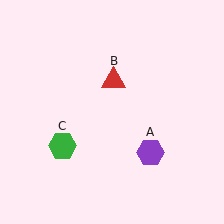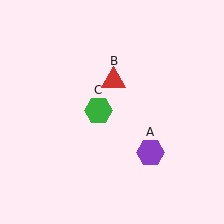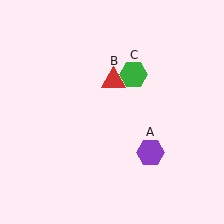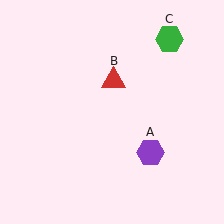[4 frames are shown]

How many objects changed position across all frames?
1 object changed position: green hexagon (object C).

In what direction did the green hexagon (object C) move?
The green hexagon (object C) moved up and to the right.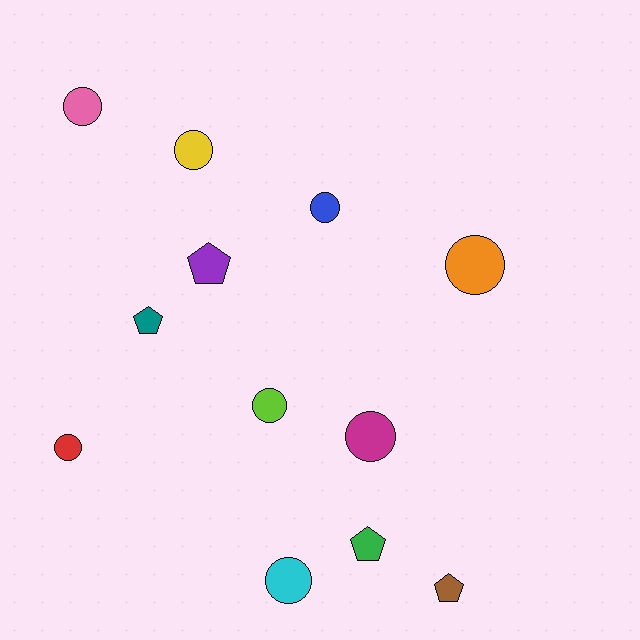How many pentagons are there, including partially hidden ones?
There are 4 pentagons.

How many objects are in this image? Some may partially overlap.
There are 12 objects.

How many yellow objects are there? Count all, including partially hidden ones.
There is 1 yellow object.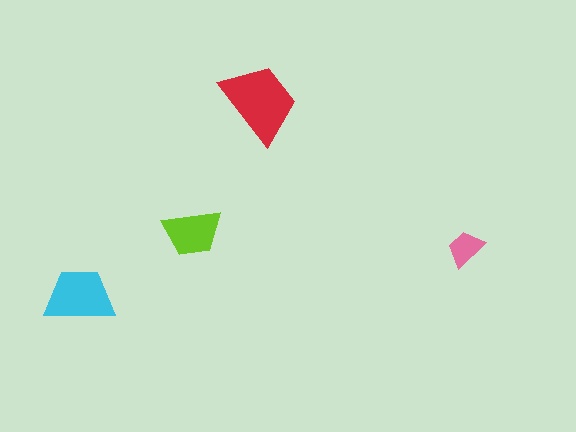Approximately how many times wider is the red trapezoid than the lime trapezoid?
About 1.5 times wider.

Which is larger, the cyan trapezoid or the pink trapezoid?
The cyan one.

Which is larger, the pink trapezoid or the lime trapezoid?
The lime one.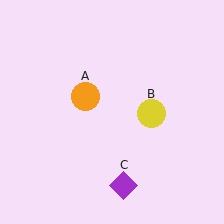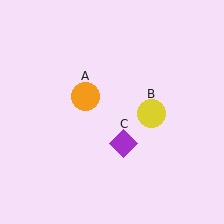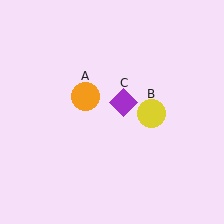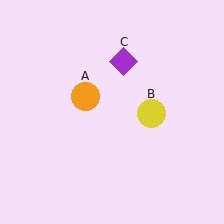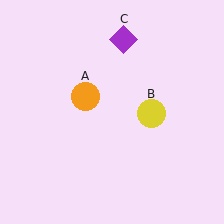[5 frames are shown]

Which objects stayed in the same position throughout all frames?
Orange circle (object A) and yellow circle (object B) remained stationary.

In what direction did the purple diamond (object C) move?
The purple diamond (object C) moved up.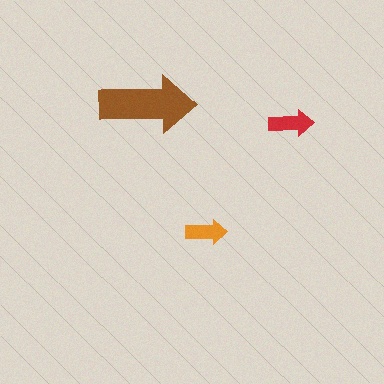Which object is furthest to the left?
The brown arrow is leftmost.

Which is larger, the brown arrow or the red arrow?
The brown one.